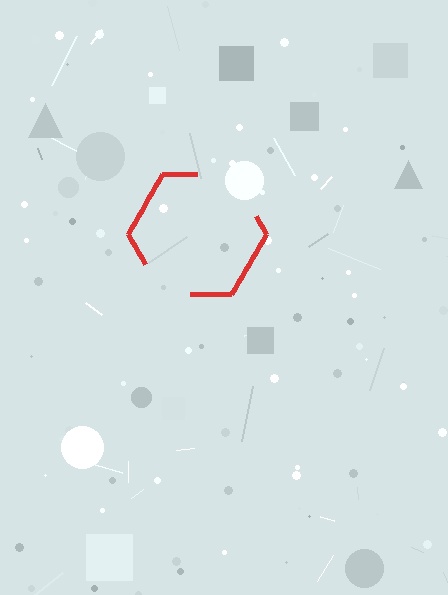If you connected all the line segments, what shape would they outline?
They would outline a hexagon.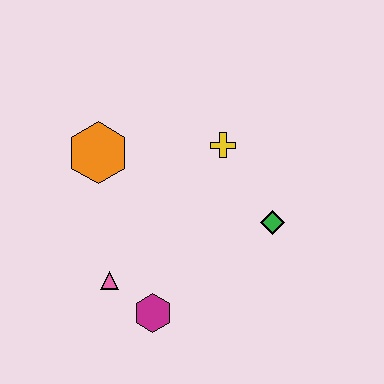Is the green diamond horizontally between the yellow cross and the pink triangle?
No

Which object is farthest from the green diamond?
The orange hexagon is farthest from the green diamond.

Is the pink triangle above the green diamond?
No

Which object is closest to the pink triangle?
The magenta hexagon is closest to the pink triangle.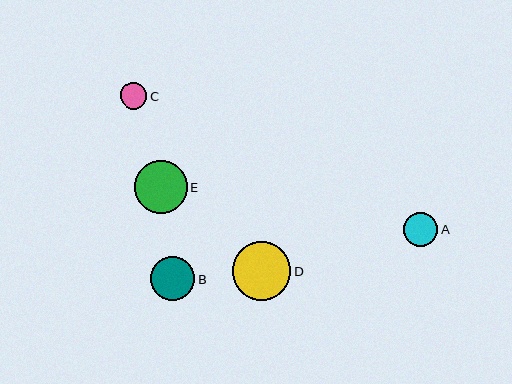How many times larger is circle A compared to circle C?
Circle A is approximately 1.3 times the size of circle C.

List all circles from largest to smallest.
From largest to smallest: D, E, B, A, C.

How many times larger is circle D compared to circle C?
Circle D is approximately 2.2 times the size of circle C.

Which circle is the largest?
Circle D is the largest with a size of approximately 58 pixels.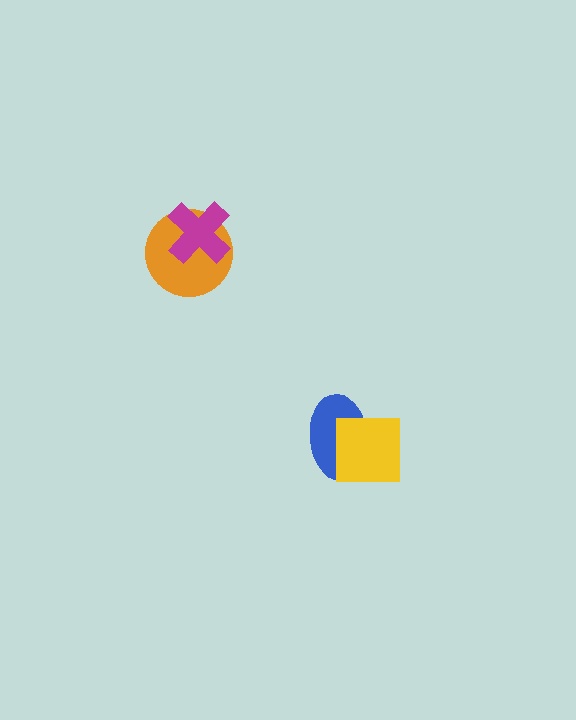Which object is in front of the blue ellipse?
The yellow square is in front of the blue ellipse.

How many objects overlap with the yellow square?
1 object overlaps with the yellow square.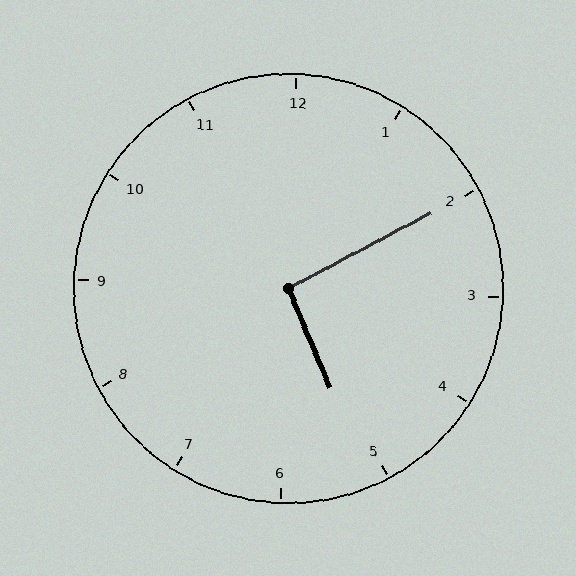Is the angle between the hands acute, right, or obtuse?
It is right.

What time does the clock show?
5:10.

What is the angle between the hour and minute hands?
Approximately 95 degrees.